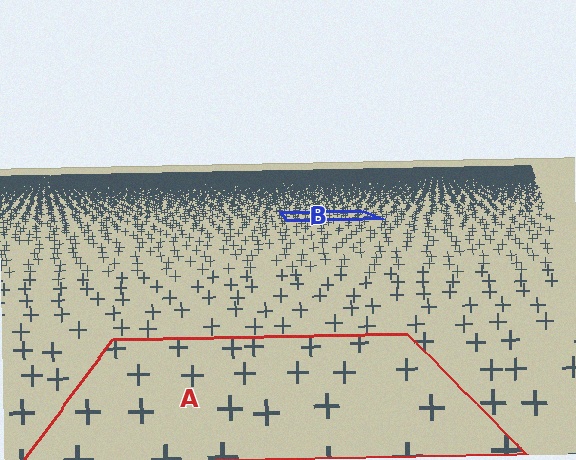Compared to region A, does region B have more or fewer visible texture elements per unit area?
Region B has more texture elements per unit area — they are packed more densely because it is farther away.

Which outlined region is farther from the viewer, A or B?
Region B is farther from the viewer — the texture elements inside it appear smaller and more densely packed.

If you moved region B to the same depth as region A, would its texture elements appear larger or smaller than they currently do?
They would appear larger. At a closer depth, the same texture elements are projected at a bigger on-screen size.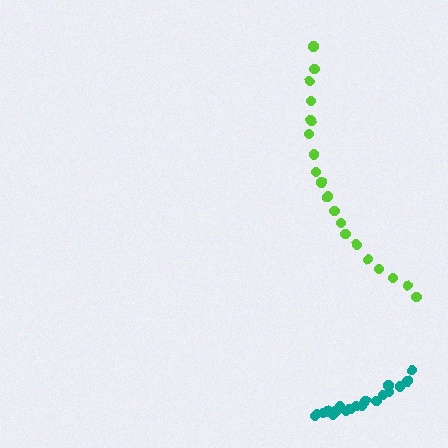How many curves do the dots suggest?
There are 2 distinct paths.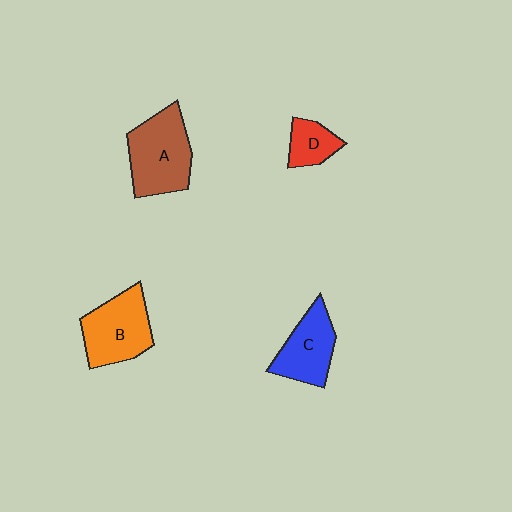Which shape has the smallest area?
Shape D (red).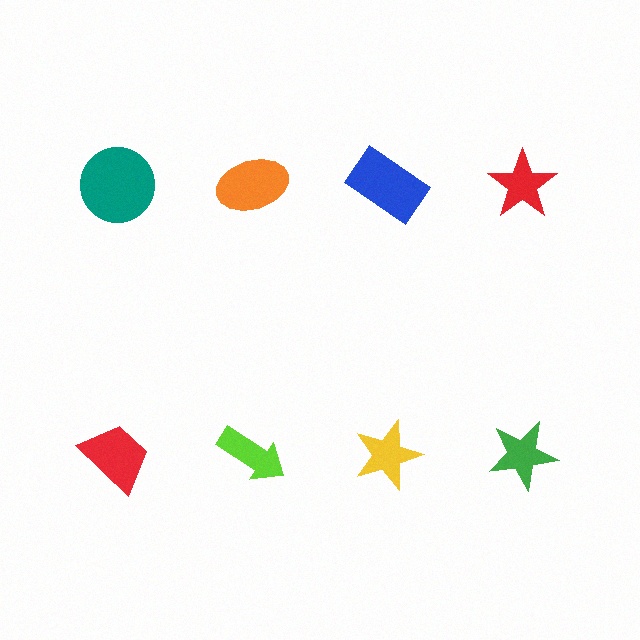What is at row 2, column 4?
A green star.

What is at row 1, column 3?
A blue rectangle.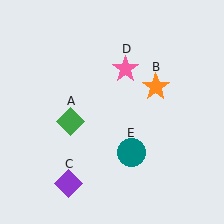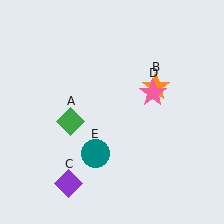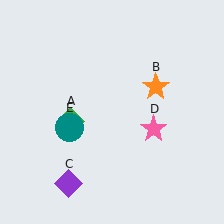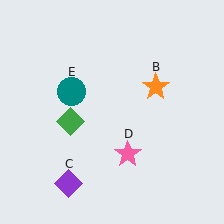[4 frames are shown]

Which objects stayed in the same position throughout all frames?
Green diamond (object A) and orange star (object B) and purple diamond (object C) remained stationary.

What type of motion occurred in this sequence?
The pink star (object D), teal circle (object E) rotated clockwise around the center of the scene.